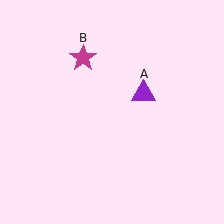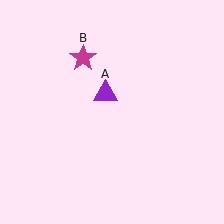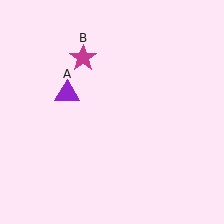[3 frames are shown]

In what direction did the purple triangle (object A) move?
The purple triangle (object A) moved left.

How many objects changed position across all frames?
1 object changed position: purple triangle (object A).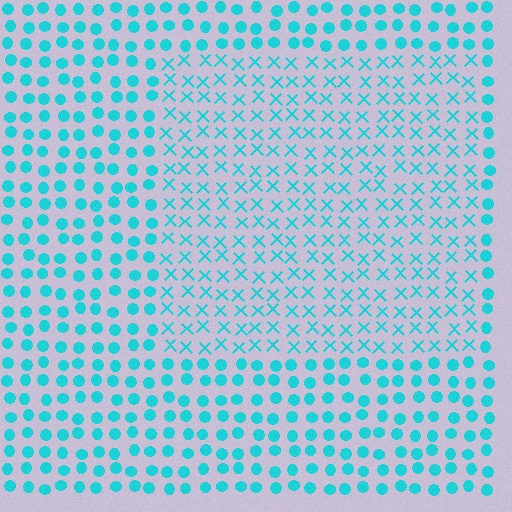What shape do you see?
I see a rectangle.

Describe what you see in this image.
The image is filled with small cyan elements arranged in a uniform grid. A rectangle-shaped region contains X marks, while the surrounding area contains circles. The boundary is defined purely by the change in element shape.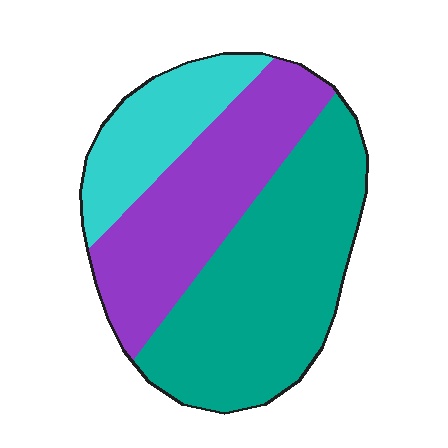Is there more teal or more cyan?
Teal.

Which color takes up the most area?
Teal, at roughly 45%.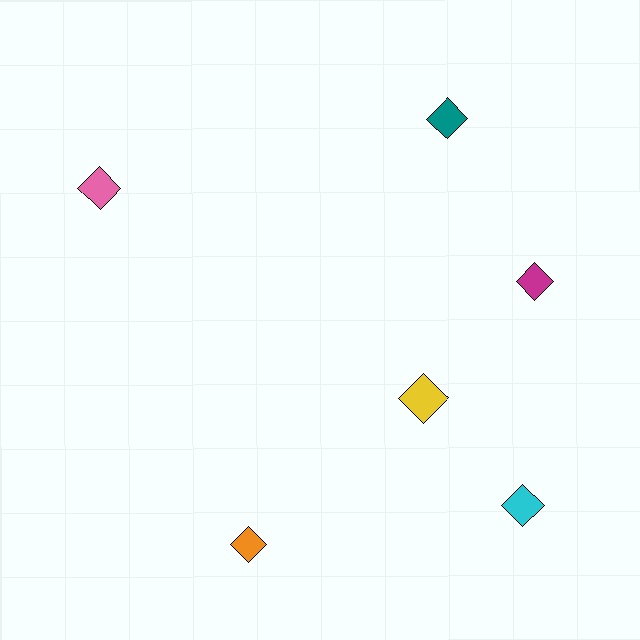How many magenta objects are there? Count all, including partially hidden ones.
There is 1 magenta object.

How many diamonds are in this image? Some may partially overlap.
There are 6 diamonds.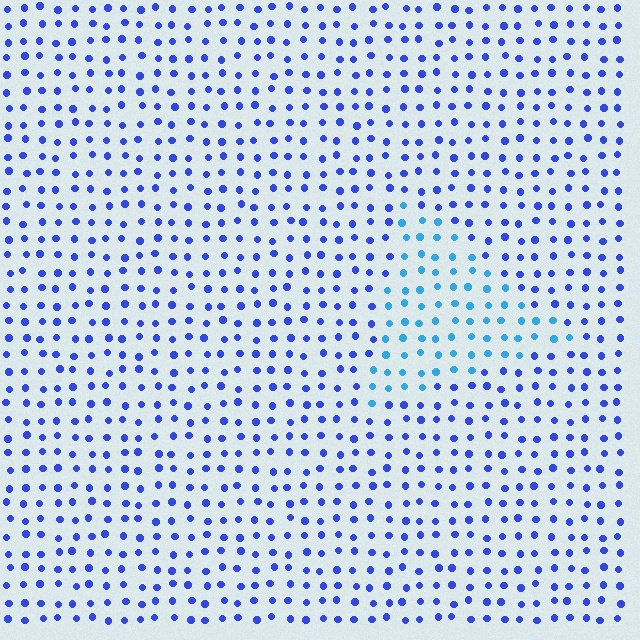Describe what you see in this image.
The image is filled with small blue elements in a uniform arrangement. A triangle-shaped region is visible where the elements are tinted to a slightly different hue, forming a subtle color boundary.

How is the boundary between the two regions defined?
The boundary is defined purely by a slight shift in hue (about 34 degrees). Spacing, size, and orientation are identical on both sides.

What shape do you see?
I see a triangle.